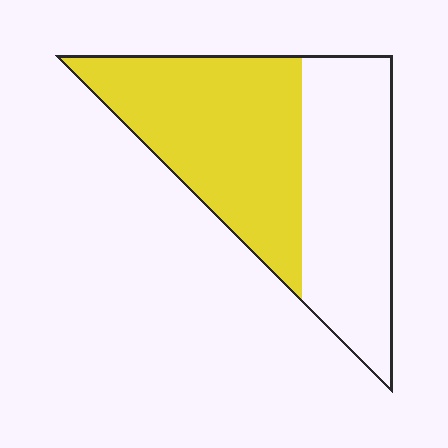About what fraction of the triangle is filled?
About one half (1/2).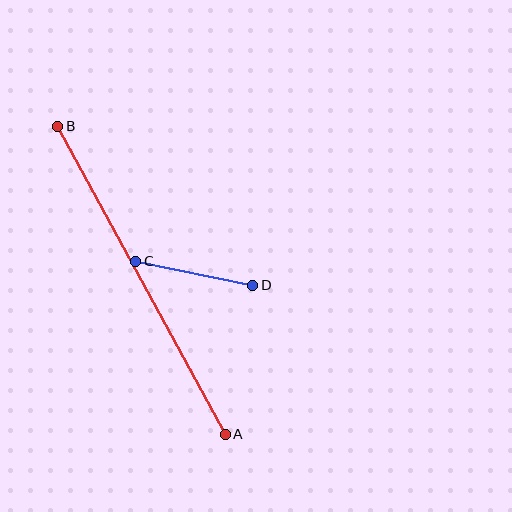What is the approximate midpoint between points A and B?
The midpoint is at approximately (142, 280) pixels.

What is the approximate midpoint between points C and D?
The midpoint is at approximately (194, 273) pixels.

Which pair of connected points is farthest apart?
Points A and B are farthest apart.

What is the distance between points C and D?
The distance is approximately 119 pixels.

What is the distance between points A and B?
The distance is approximately 351 pixels.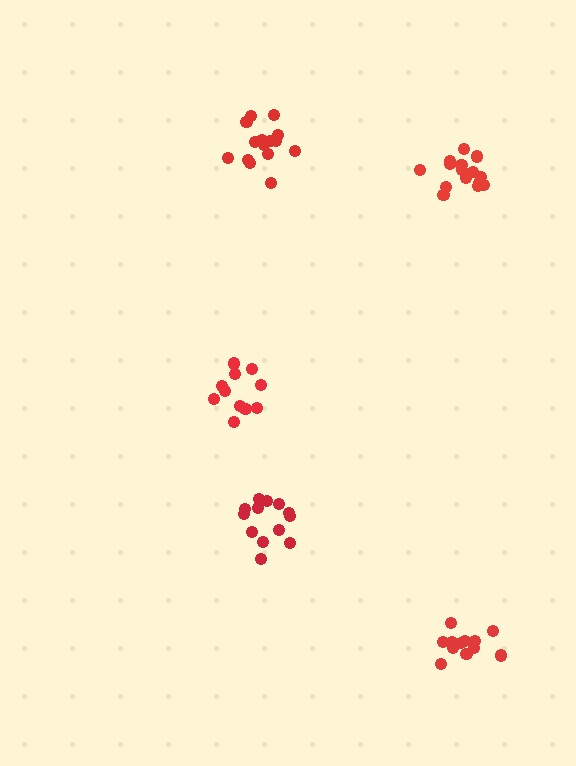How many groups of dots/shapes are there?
There are 5 groups.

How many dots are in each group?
Group 1: 13 dots, Group 2: 16 dots, Group 3: 15 dots, Group 4: 12 dots, Group 5: 11 dots (67 total).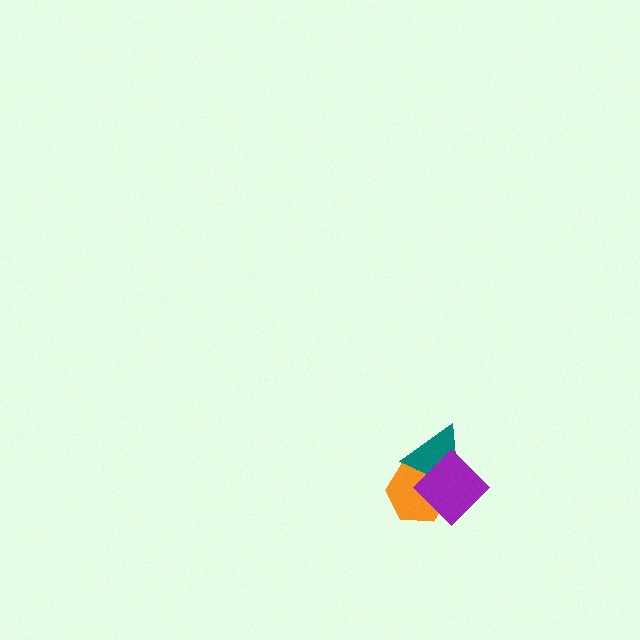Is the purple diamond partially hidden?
No, no other shape covers it.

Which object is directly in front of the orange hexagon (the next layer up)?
The teal triangle is directly in front of the orange hexagon.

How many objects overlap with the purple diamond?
2 objects overlap with the purple diamond.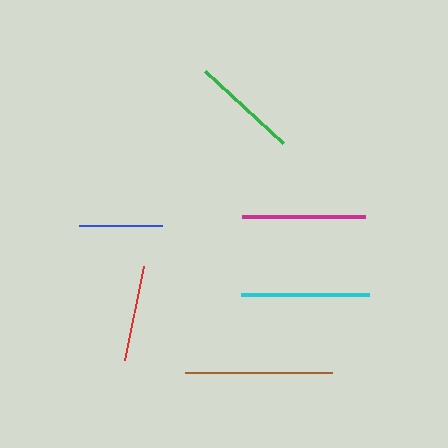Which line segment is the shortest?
The blue line is the shortest at approximately 84 pixels.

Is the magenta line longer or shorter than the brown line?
The brown line is longer than the magenta line.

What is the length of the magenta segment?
The magenta segment is approximately 123 pixels long.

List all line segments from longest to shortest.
From longest to shortest: brown, cyan, magenta, green, red, blue.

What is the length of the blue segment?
The blue segment is approximately 84 pixels long.